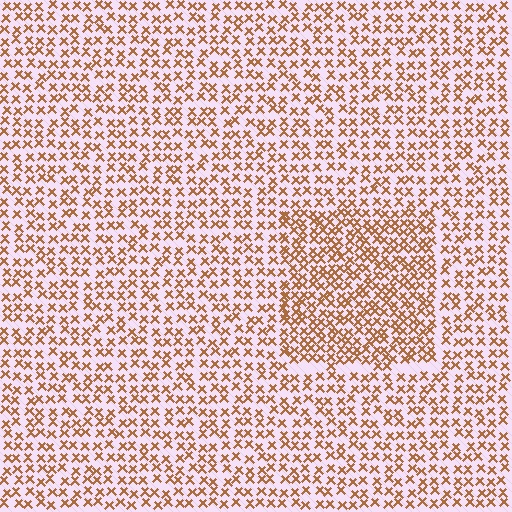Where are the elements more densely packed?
The elements are more densely packed inside the rectangle boundary.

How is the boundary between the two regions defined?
The boundary is defined by a change in element density (approximately 1.6x ratio). All elements are the same color, size, and shape.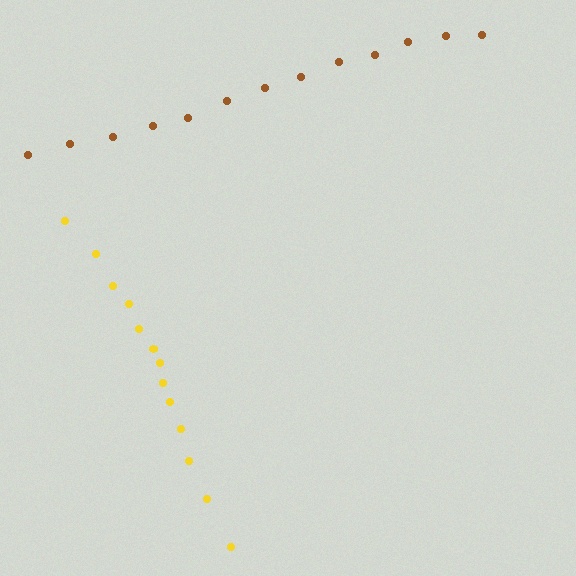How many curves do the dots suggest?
There are 2 distinct paths.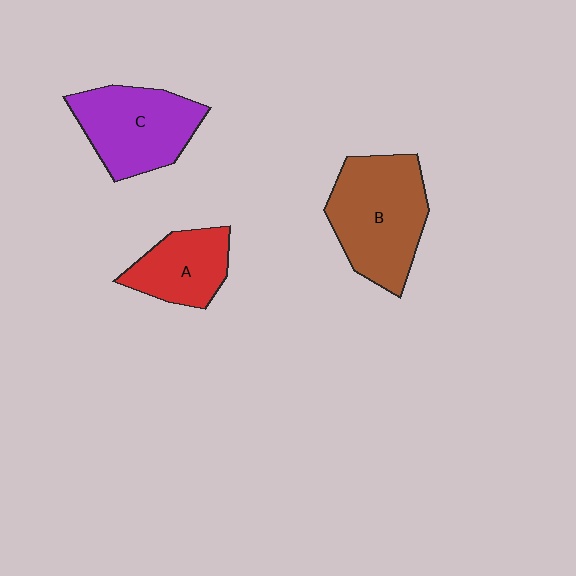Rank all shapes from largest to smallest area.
From largest to smallest: B (brown), C (purple), A (red).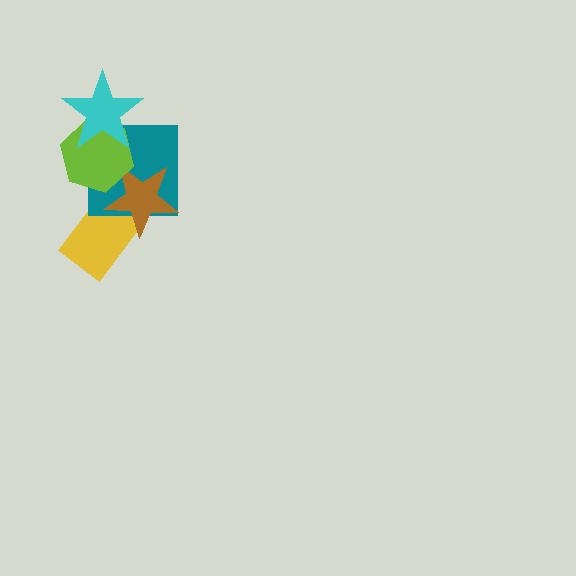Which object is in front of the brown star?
The lime hexagon is in front of the brown star.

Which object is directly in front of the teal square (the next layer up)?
The brown star is directly in front of the teal square.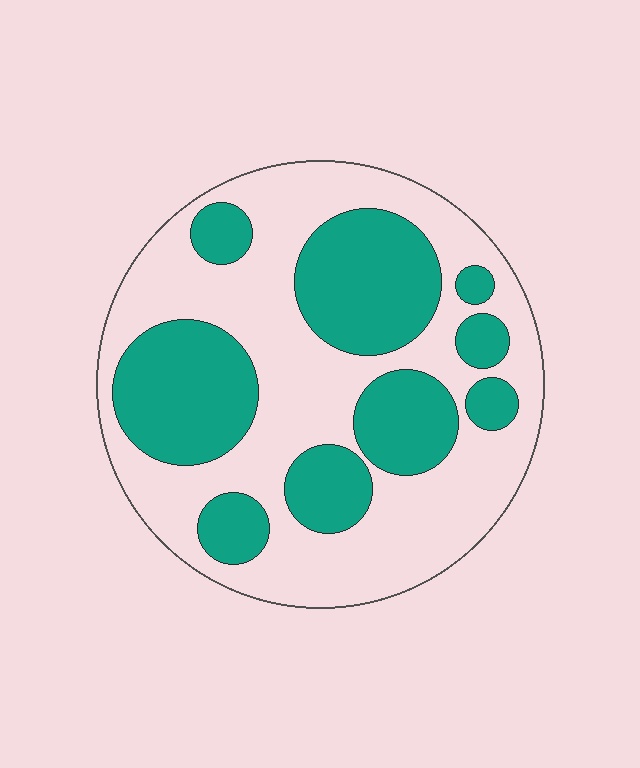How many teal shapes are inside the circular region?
9.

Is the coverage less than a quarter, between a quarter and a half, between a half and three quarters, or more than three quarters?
Between a quarter and a half.